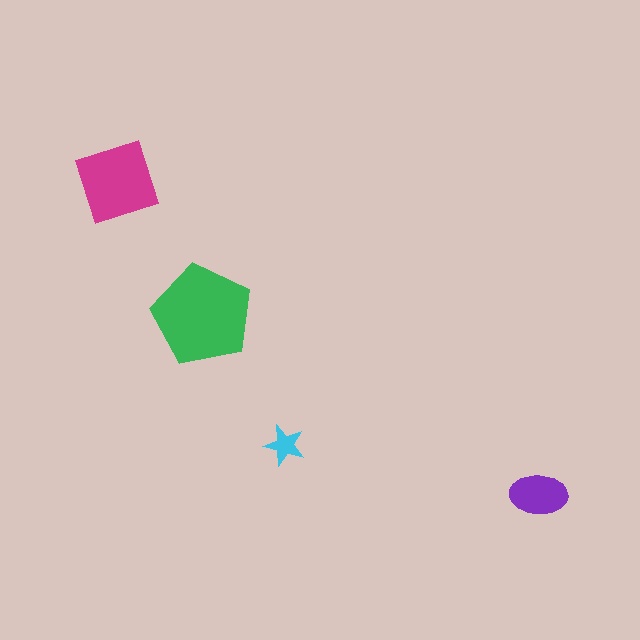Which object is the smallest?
The cyan star.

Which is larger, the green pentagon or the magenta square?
The green pentagon.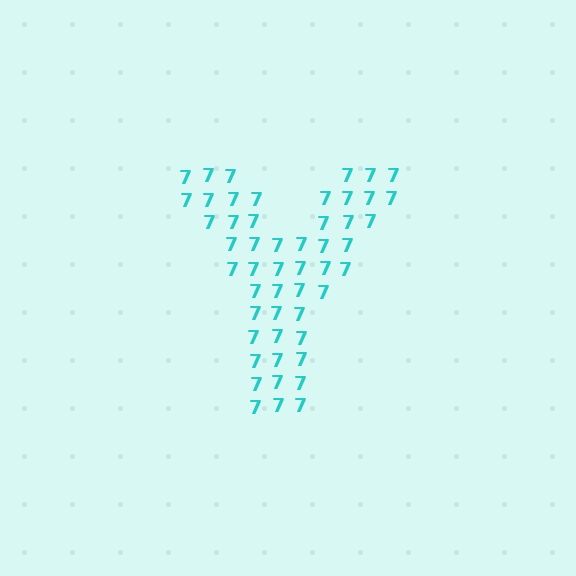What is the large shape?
The large shape is the letter Y.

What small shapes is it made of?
It is made of small digit 7's.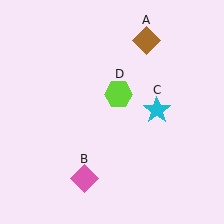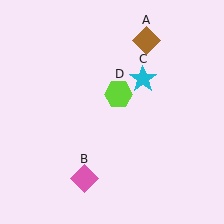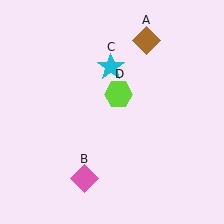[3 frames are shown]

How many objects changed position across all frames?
1 object changed position: cyan star (object C).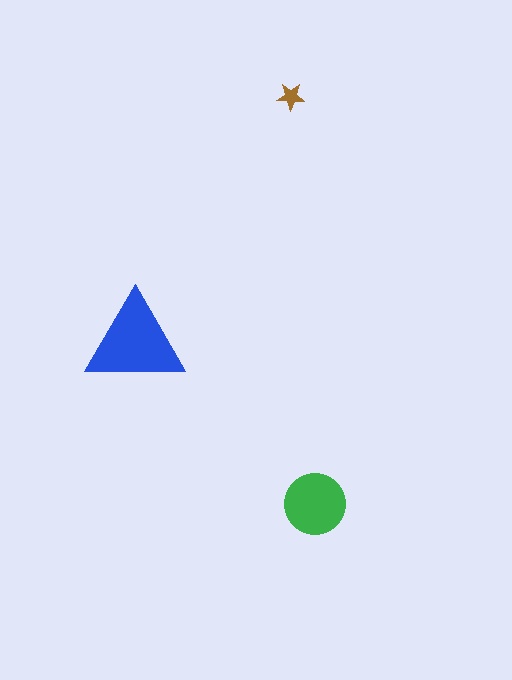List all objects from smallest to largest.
The brown star, the green circle, the blue triangle.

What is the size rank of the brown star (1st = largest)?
3rd.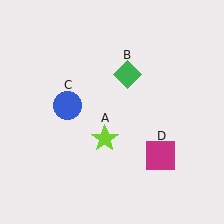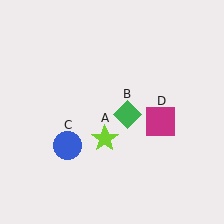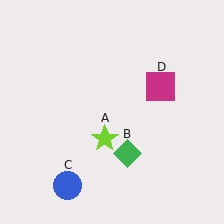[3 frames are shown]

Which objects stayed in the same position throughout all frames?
Lime star (object A) remained stationary.